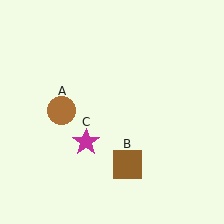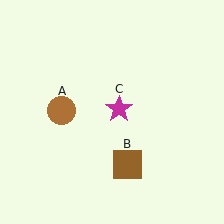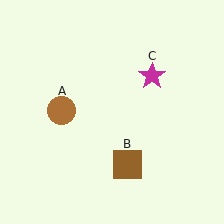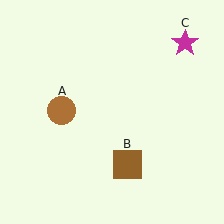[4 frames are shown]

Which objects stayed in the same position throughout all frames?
Brown circle (object A) and brown square (object B) remained stationary.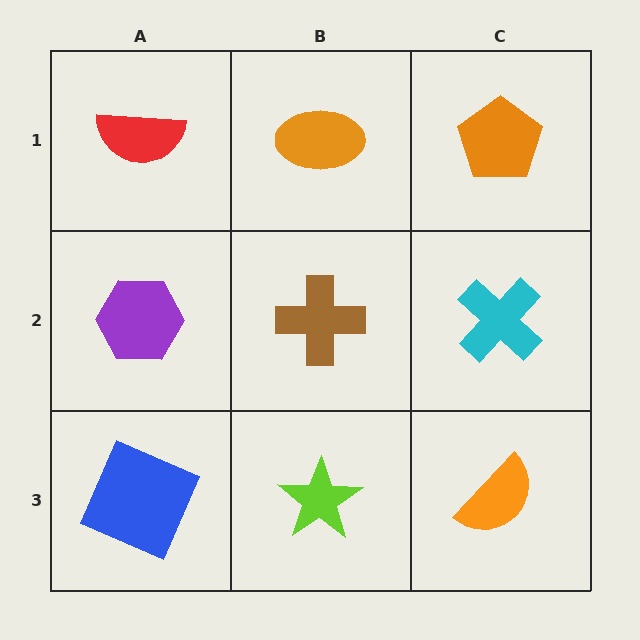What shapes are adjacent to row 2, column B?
An orange ellipse (row 1, column B), a lime star (row 3, column B), a purple hexagon (row 2, column A), a cyan cross (row 2, column C).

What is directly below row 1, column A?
A purple hexagon.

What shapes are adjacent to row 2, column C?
An orange pentagon (row 1, column C), an orange semicircle (row 3, column C), a brown cross (row 2, column B).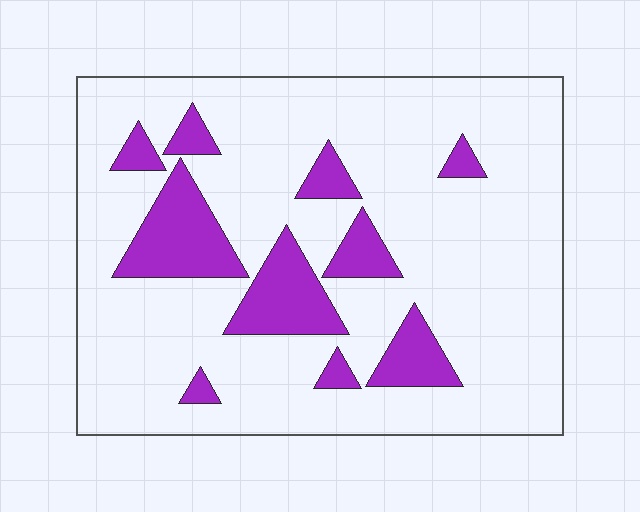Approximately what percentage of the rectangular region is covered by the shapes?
Approximately 20%.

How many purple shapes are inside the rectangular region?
10.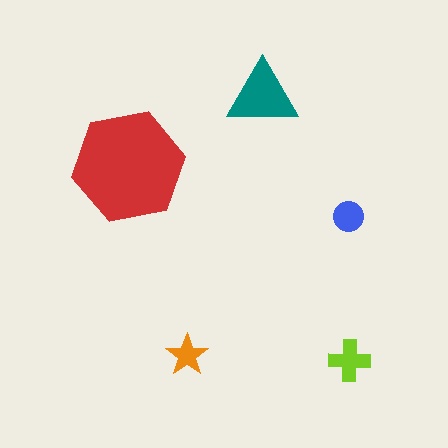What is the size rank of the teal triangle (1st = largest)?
2nd.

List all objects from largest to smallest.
The red hexagon, the teal triangle, the lime cross, the blue circle, the orange star.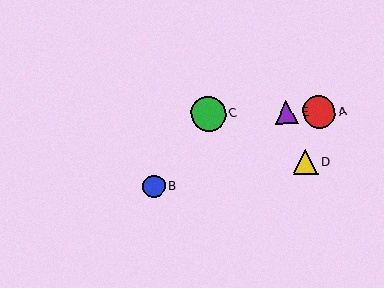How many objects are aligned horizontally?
3 objects (A, C, E) are aligned horizontally.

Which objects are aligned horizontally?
Objects A, C, E are aligned horizontally.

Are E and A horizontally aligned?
Yes, both are at y≈112.